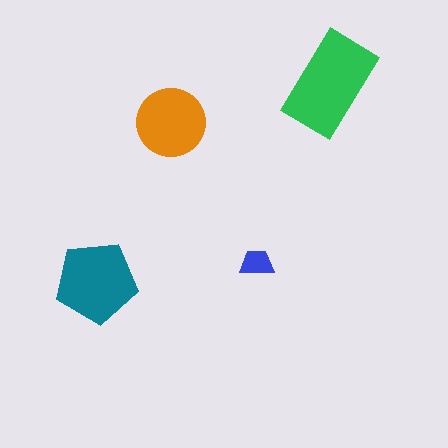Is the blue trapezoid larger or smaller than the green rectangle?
Smaller.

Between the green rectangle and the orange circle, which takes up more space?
The green rectangle.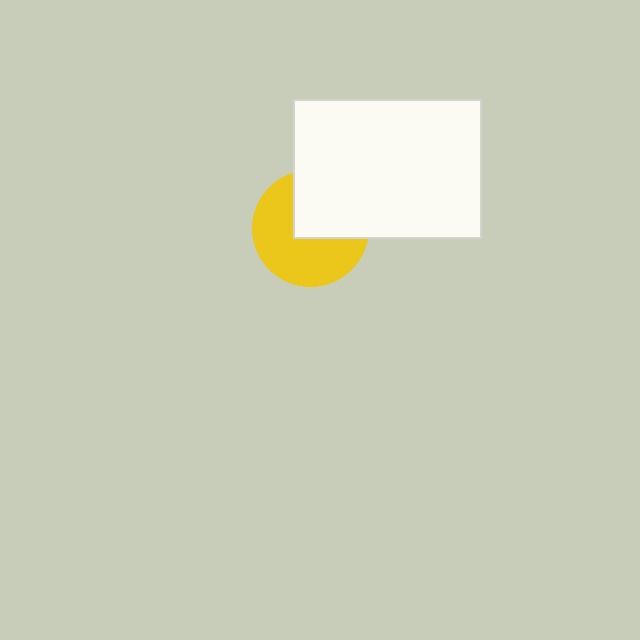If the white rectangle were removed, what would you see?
You would see the complete yellow circle.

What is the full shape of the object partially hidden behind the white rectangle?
The partially hidden object is a yellow circle.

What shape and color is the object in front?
The object in front is a white rectangle.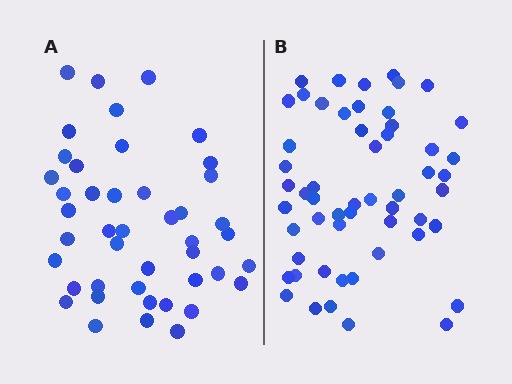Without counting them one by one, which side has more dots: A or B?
Region B (the right region) has more dots.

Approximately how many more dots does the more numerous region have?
Region B has roughly 12 or so more dots than region A.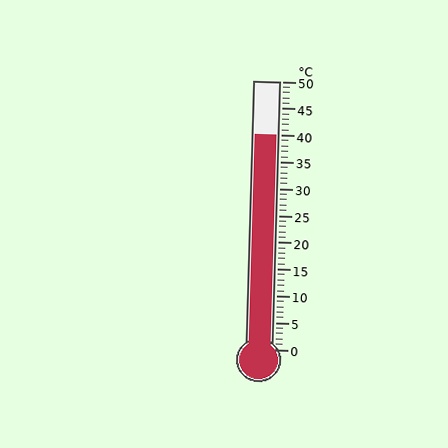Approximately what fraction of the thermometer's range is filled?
The thermometer is filled to approximately 80% of its range.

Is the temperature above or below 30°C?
The temperature is above 30°C.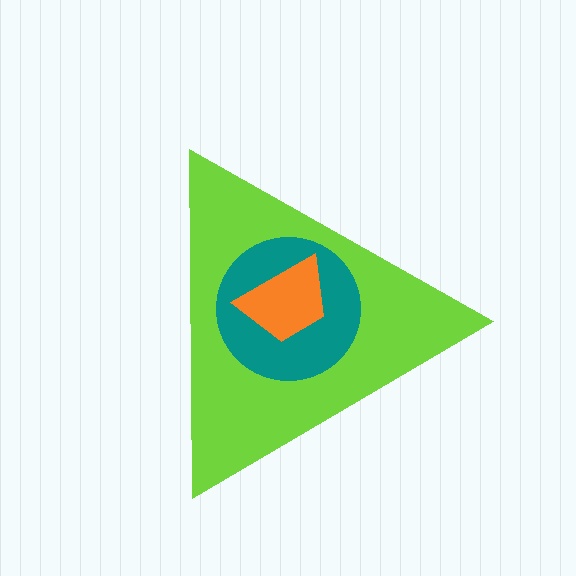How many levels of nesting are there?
3.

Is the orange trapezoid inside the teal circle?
Yes.